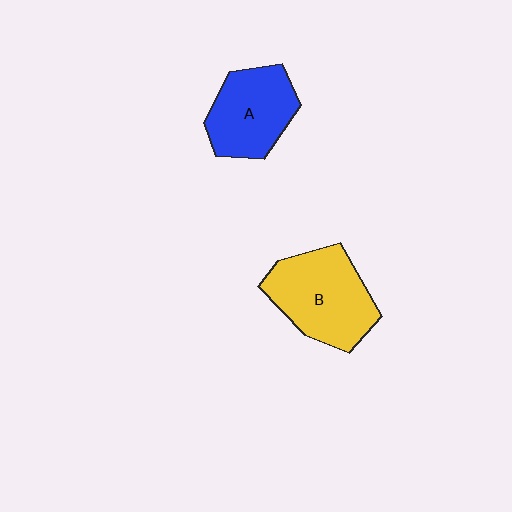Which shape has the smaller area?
Shape A (blue).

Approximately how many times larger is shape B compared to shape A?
Approximately 1.2 times.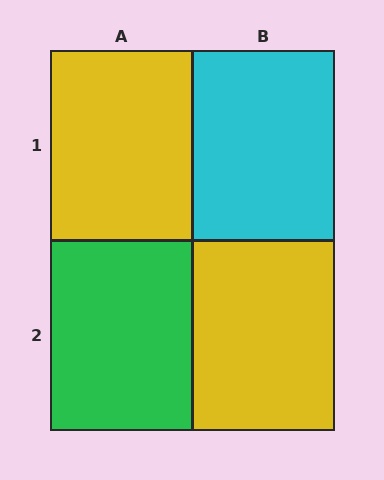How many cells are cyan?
1 cell is cyan.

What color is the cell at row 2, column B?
Yellow.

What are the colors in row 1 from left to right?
Yellow, cyan.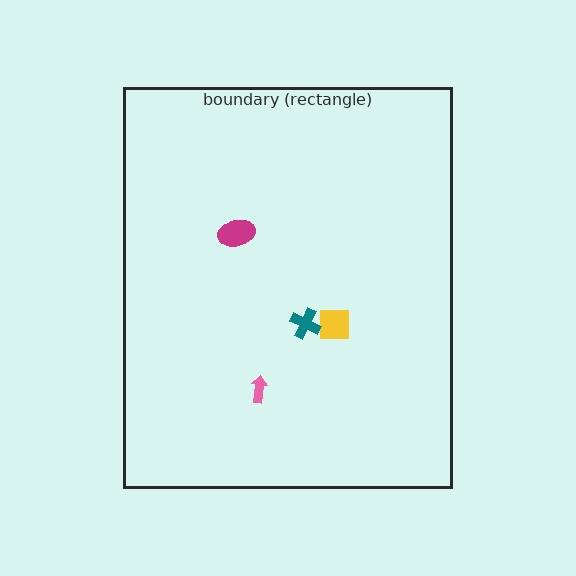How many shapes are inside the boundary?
4 inside, 0 outside.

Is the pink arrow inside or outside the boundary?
Inside.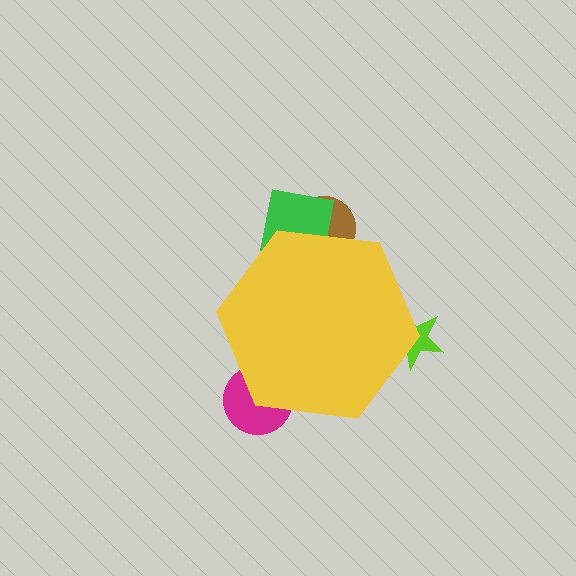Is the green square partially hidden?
Yes, the green square is partially hidden behind the yellow hexagon.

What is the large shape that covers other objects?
A yellow hexagon.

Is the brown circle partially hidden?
Yes, the brown circle is partially hidden behind the yellow hexagon.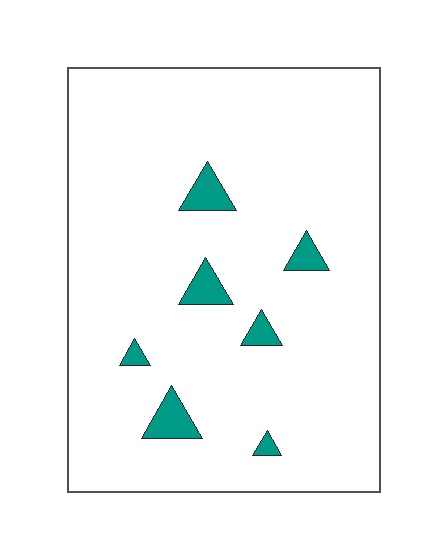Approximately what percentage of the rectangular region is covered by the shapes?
Approximately 5%.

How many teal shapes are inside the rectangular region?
7.